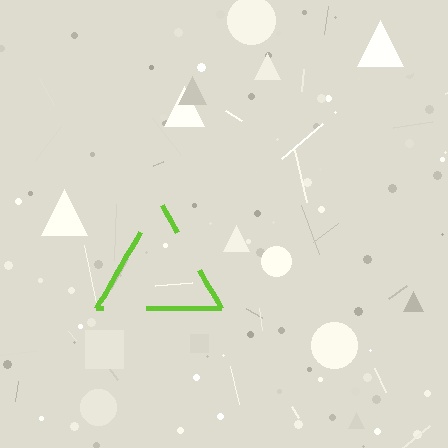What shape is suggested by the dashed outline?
The dashed outline suggests a triangle.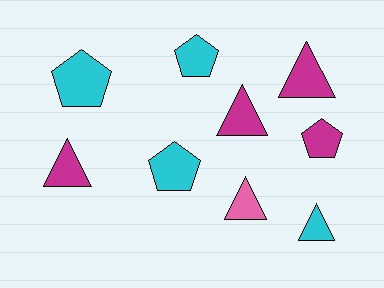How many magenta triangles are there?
There are 3 magenta triangles.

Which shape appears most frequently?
Triangle, with 5 objects.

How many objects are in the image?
There are 9 objects.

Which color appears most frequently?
Cyan, with 4 objects.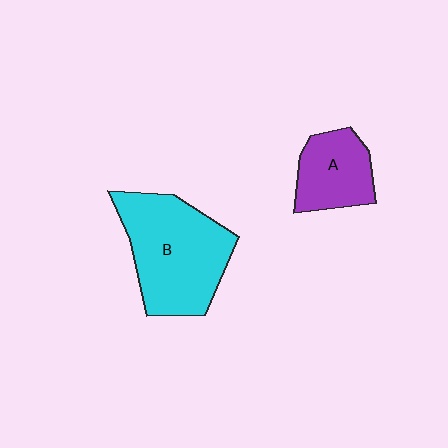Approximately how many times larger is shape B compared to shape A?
Approximately 1.9 times.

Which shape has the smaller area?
Shape A (purple).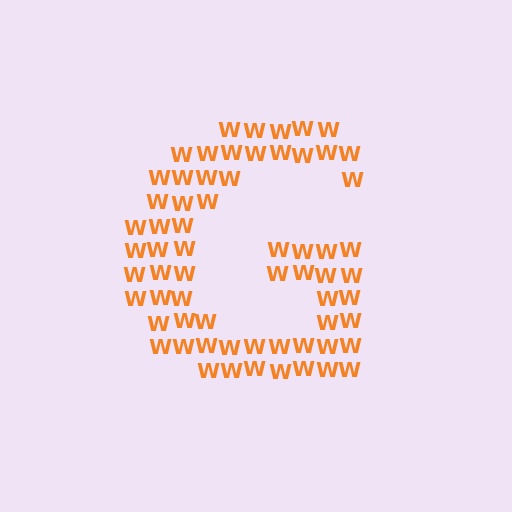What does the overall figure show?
The overall figure shows the letter G.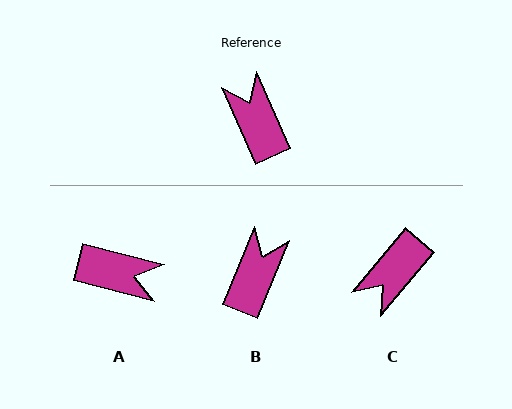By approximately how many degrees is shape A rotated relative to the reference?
Approximately 128 degrees clockwise.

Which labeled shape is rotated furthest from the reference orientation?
A, about 128 degrees away.